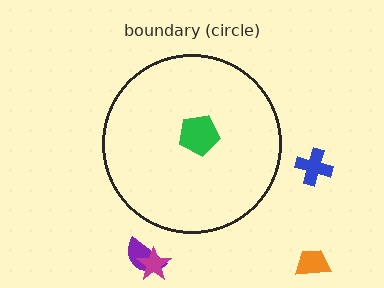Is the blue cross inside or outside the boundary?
Outside.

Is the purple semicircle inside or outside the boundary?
Outside.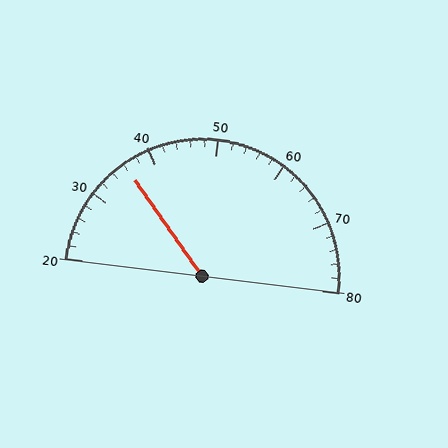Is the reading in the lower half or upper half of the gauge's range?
The reading is in the lower half of the range (20 to 80).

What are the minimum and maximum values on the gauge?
The gauge ranges from 20 to 80.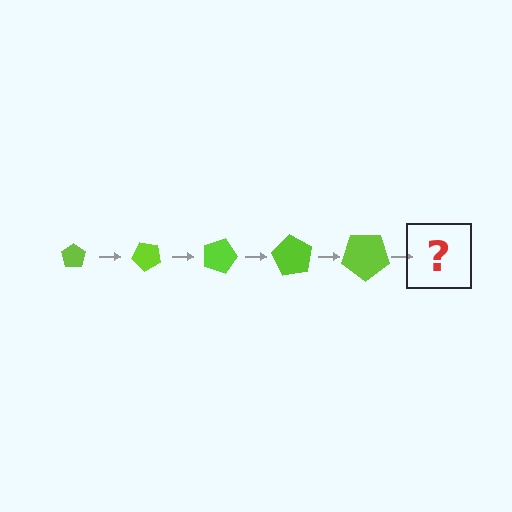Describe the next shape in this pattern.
It should be a pentagon, larger than the previous one and rotated 225 degrees from the start.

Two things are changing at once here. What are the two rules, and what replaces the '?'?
The two rules are that the pentagon grows larger each step and it rotates 45 degrees each step. The '?' should be a pentagon, larger than the previous one and rotated 225 degrees from the start.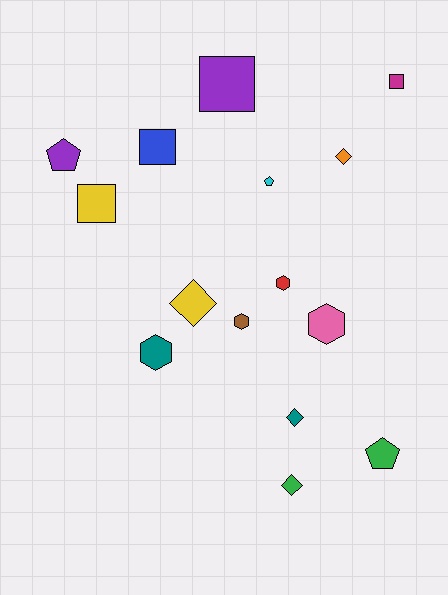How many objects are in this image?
There are 15 objects.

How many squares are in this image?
There are 4 squares.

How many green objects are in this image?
There are 2 green objects.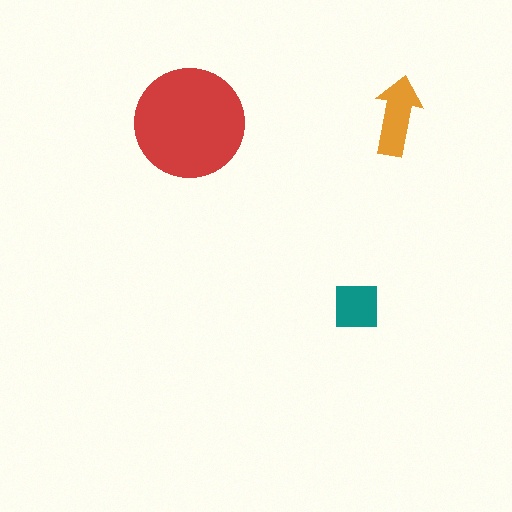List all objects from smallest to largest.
The teal square, the orange arrow, the red circle.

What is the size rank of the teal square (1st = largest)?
3rd.